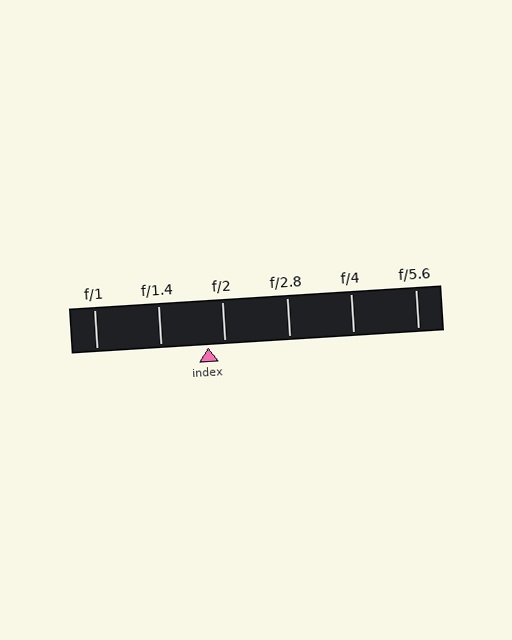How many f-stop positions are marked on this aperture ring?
There are 6 f-stop positions marked.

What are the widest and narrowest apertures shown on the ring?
The widest aperture shown is f/1 and the narrowest is f/5.6.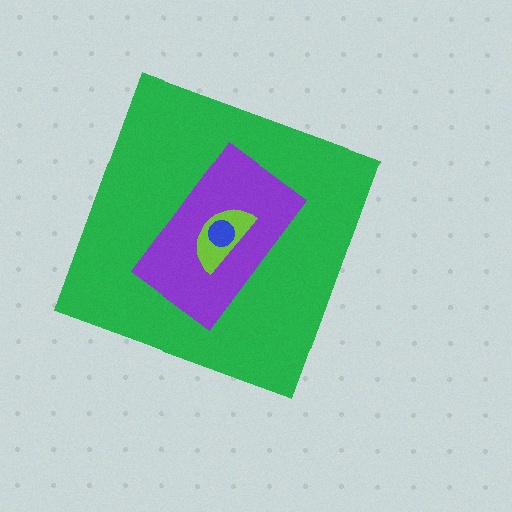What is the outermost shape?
The green diamond.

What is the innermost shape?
The blue circle.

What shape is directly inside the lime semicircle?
The blue circle.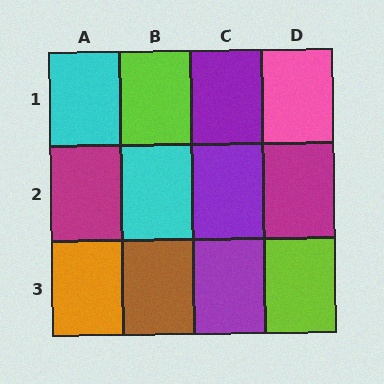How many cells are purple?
3 cells are purple.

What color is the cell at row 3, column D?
Lime.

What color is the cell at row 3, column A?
Orange.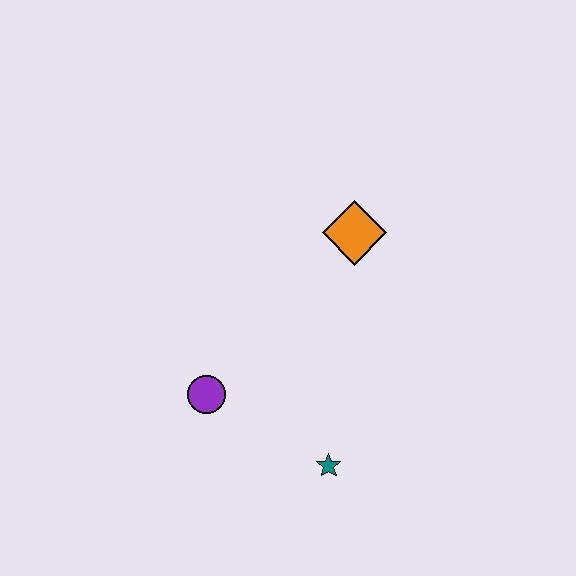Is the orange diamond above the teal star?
Yes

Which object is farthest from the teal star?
The orange diamond is farthest from the teal star.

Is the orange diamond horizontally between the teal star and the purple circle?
No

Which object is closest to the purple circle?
The teal star is closest to the purple circle.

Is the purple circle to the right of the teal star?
No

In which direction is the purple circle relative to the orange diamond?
The purple circle is below the orange diamond.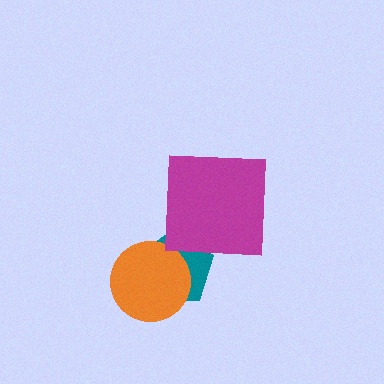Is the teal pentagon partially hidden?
Yes, it is partially covered by another shape.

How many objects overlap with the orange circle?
1 object overlaps with the orange circle.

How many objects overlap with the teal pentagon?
2 objects overlap with the teal pentagon.